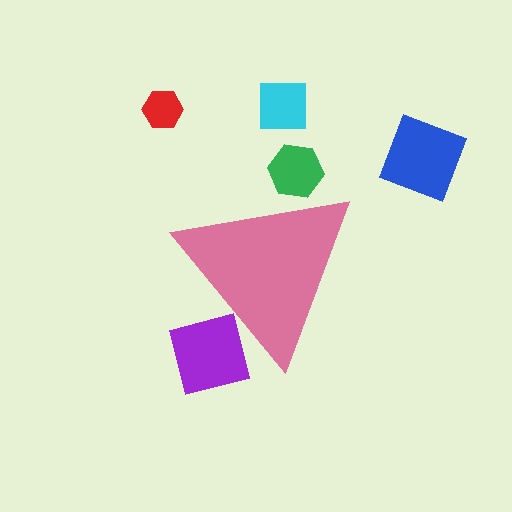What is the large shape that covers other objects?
A pink triangle.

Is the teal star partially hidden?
Yes, the teal star is partially hidden behind the pink triangle.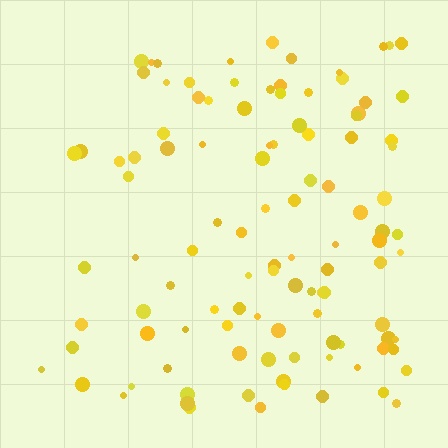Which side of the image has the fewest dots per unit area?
The left.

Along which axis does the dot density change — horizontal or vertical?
Horizontal.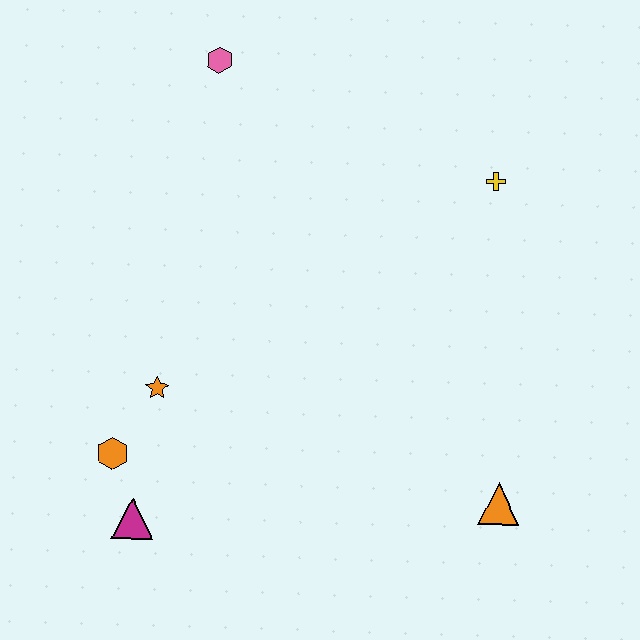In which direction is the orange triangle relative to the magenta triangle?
The orange triangle is to the right of the magenta triangle.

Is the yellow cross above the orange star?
Yes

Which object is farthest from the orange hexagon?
The yellow cross is farthest from the orange hexagon.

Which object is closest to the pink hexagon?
The yellow cross is closest to the pink hexagon.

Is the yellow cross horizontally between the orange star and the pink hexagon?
No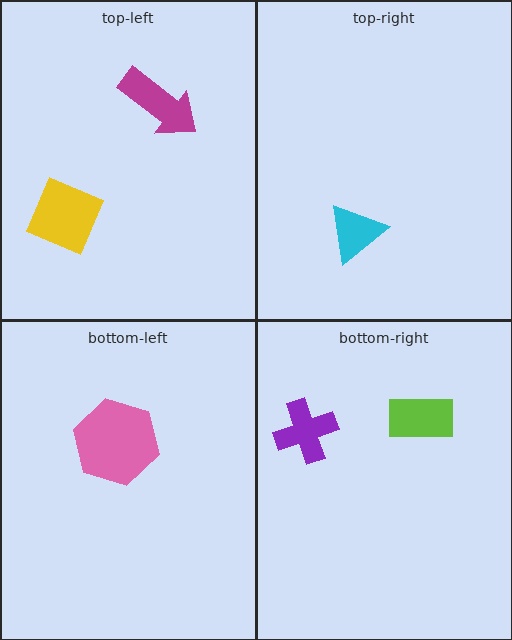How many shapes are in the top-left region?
2.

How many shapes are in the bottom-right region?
2.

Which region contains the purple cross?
The bottom-right region.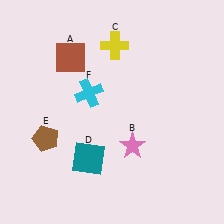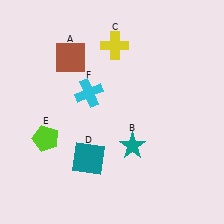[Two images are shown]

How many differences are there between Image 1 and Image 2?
There are 2 differences between the two images.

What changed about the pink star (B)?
In Image 1, B is pink. In Image 2, it changed to teal.